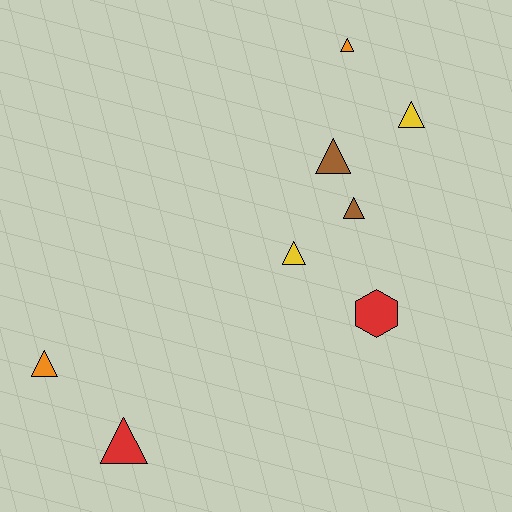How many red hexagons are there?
There is 1 red hexagon.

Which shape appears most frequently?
Triangle, with 7 objects.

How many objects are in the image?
There are 8 objects.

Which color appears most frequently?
Yellow, with 2 objects.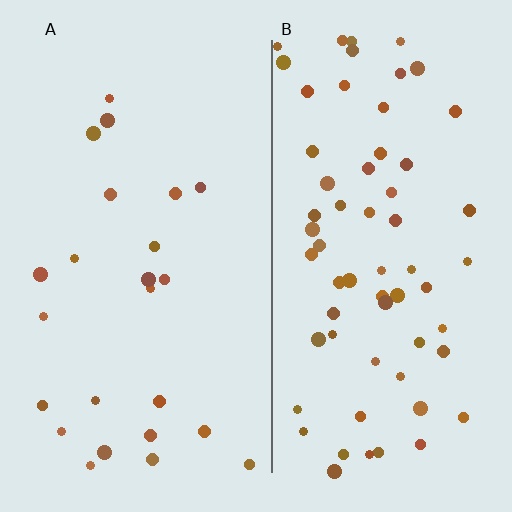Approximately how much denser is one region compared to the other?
Approximately 2.7× — region B over region A.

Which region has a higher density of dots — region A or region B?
B (the right).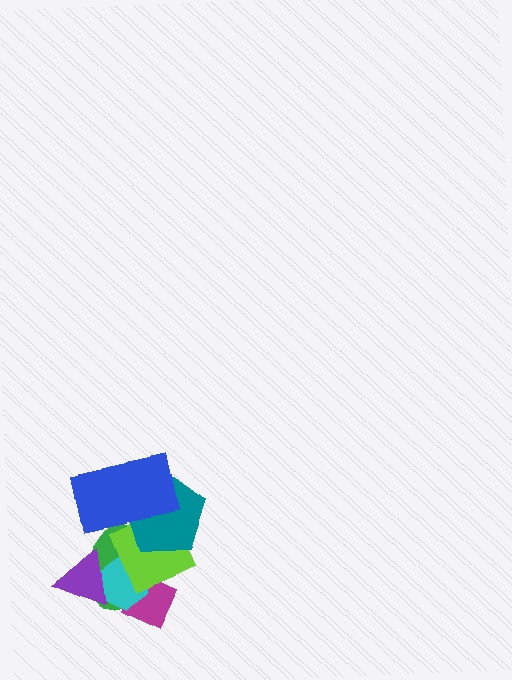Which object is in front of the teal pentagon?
The blue rectangle is in front of the teal pentagon.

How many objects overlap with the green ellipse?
6 objects overlap with the green ellipse.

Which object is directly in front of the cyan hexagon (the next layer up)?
The lime diamond is directly in front of the cyan hexagon.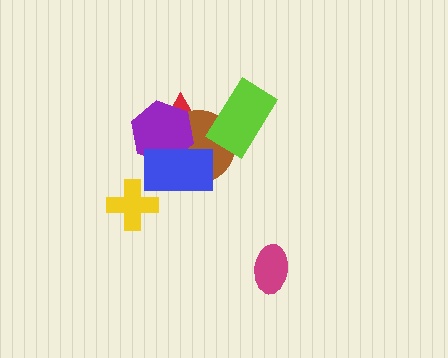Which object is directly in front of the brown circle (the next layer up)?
The purple hexagon is directly in front of the brown circle.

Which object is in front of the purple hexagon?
The blue rectangle is in front of the purple hexagon.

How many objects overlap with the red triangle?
4 objects overlap with the red triangle.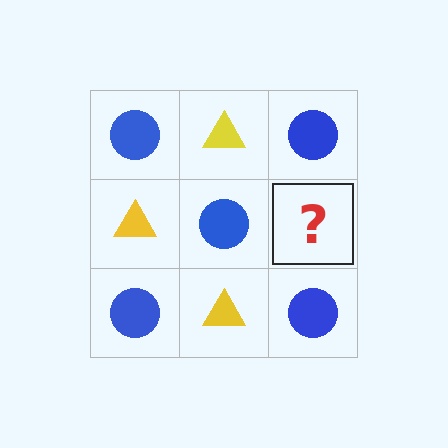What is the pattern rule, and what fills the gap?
The rule is that it alternates blue circle and yellow triangle in a checkerboard pattern. The gap should be filled with a yellow triangle.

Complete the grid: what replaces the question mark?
The question mark should be replaced with a yellow triangle.